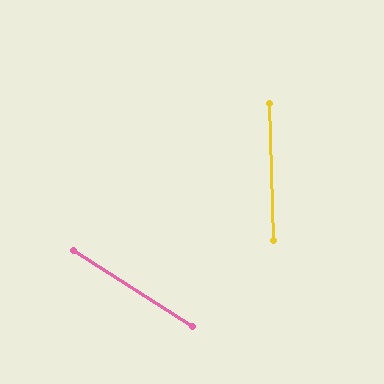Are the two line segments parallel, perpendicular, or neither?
Neither parallel nor perpendicular — they differ by about 56°.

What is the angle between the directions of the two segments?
Approximately 56 degrees.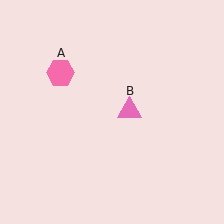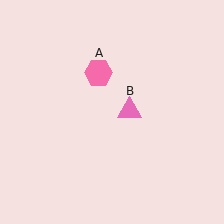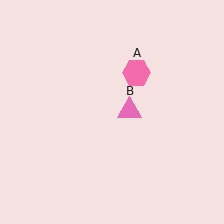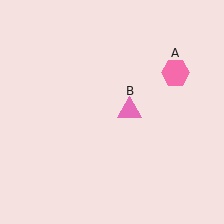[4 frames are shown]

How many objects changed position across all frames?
1 object changed position: pink hexagon (object A).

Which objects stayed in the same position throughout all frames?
Pink triangle (object B) remained stationary.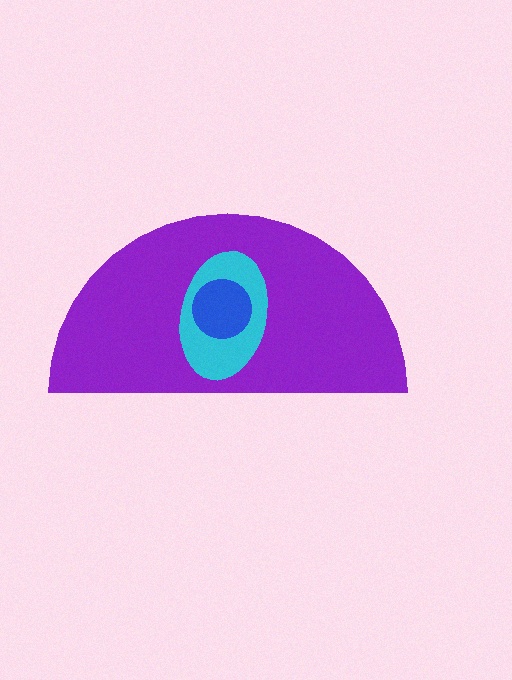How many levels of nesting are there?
3.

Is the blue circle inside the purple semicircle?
Yes.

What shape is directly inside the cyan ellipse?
The blue circle.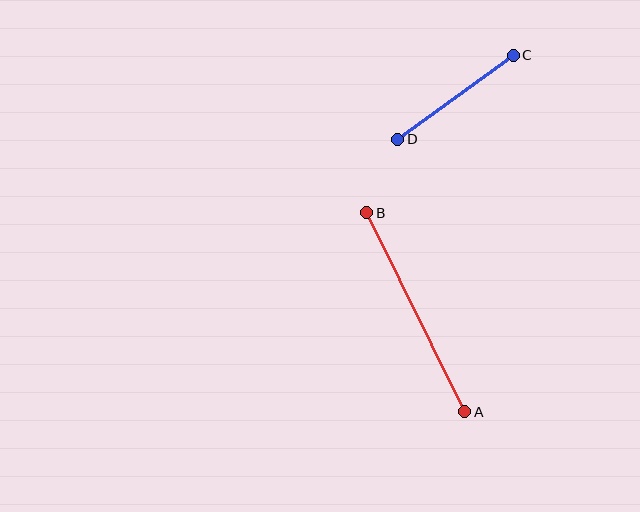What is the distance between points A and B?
The distance is approximately 222 pixels.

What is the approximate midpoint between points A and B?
The midpoint is at approximately (416, 312) pixels.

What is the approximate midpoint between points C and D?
The midpoint is at approximately (455, 97) pixels.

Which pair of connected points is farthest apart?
Points A and B are farthest apart.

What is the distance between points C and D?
The distance is approximately 143 pixels.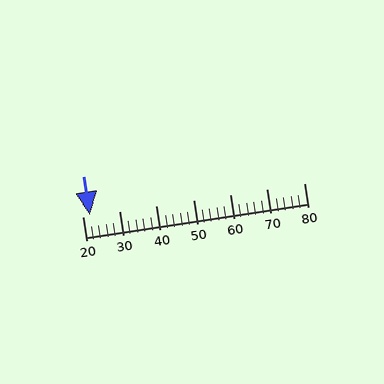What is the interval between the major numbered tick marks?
The major tick marks are spaced 10 units apart.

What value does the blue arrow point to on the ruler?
The blue arrow points to approximately 22.